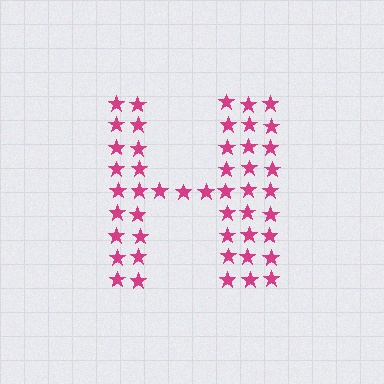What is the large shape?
The large shape is the letter H.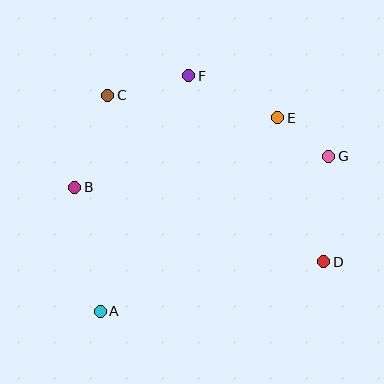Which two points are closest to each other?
Points E and G are closest to each other.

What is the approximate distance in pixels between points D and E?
The distance between D and E is approximately 151 pixels.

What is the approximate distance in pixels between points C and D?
The distance between C and D is approximately 273 pixels.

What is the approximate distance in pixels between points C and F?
The distance between C and F is approximately 83 pixels.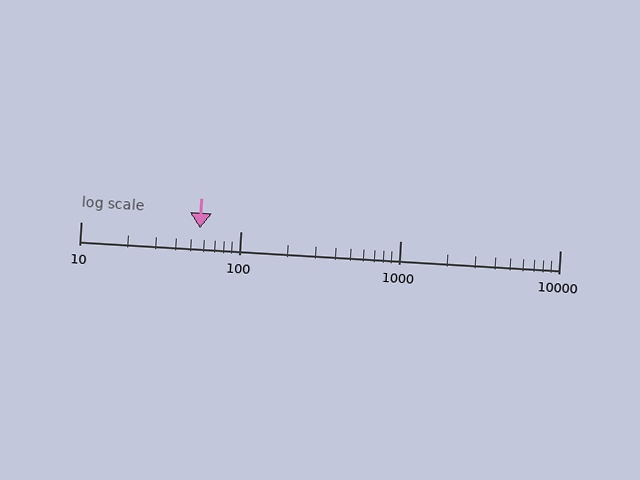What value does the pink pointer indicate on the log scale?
The pointer indicates approximately 56.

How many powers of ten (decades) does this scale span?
The scale spans 3 decades, from 10 to 10000.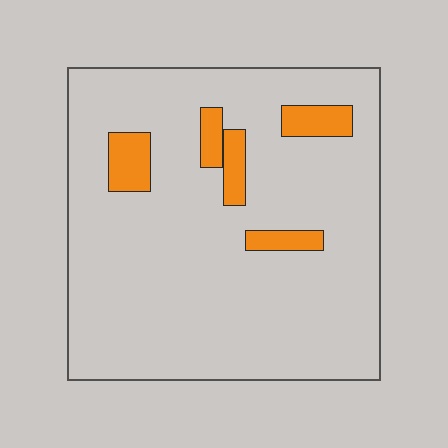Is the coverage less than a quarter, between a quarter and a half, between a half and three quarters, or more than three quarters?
Less than a quarter.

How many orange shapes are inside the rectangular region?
5.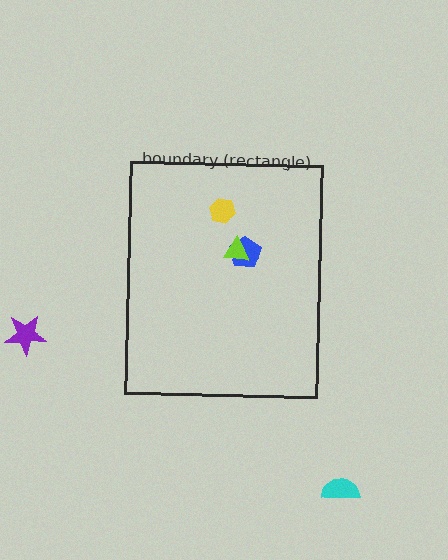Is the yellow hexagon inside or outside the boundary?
Inside.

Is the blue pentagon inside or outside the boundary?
Inside.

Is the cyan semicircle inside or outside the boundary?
Outside.